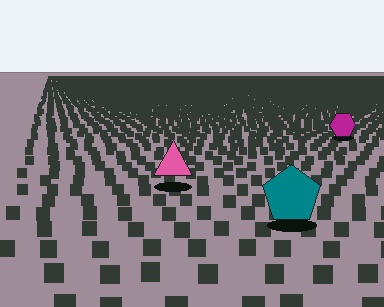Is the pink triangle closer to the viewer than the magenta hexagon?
Yes. The pink triangle is closer — you can tell from the texture gradient: the ground texture is coarser near it.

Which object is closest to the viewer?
The teal pentagon is closest. The texture marks near it are larger and more spread out.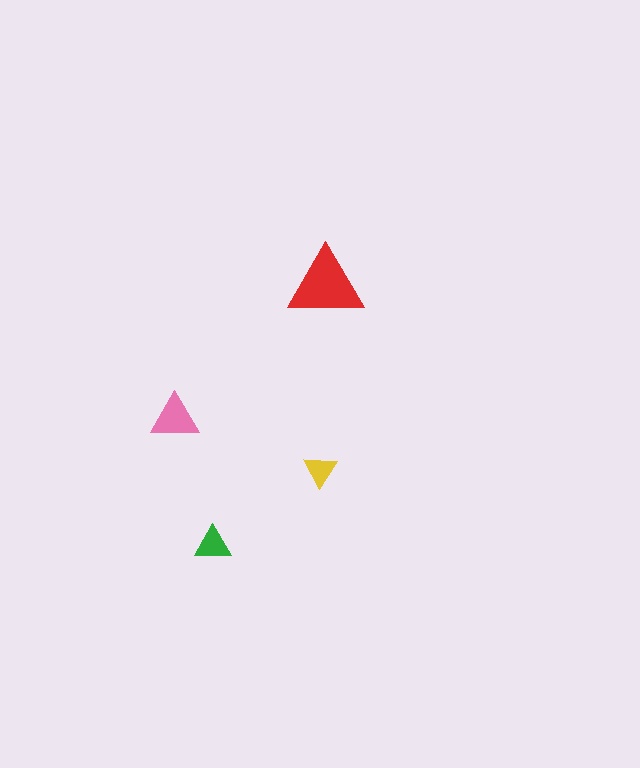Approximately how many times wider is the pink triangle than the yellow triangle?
About 1.5 times wider.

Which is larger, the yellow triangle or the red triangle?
The red one.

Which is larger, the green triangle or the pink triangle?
The pink one.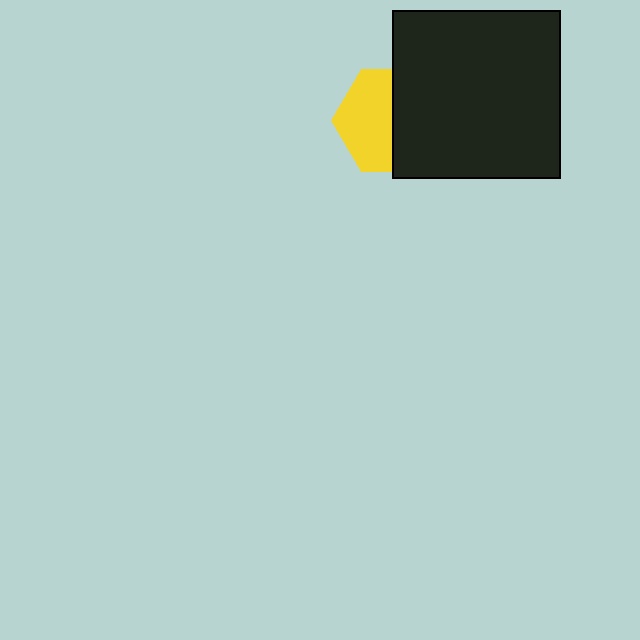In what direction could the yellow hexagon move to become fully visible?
The yellow hexagon could move left. That would shift it out from behind the black square entirely.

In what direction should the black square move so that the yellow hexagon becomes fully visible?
The black square should move right. That is the shortest direction to clear the overlap and leave the yellow hexagon fully visible.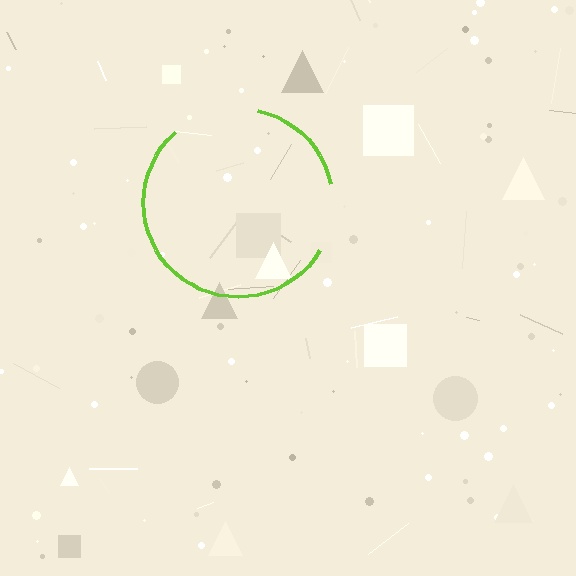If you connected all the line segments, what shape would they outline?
They would outline a circle.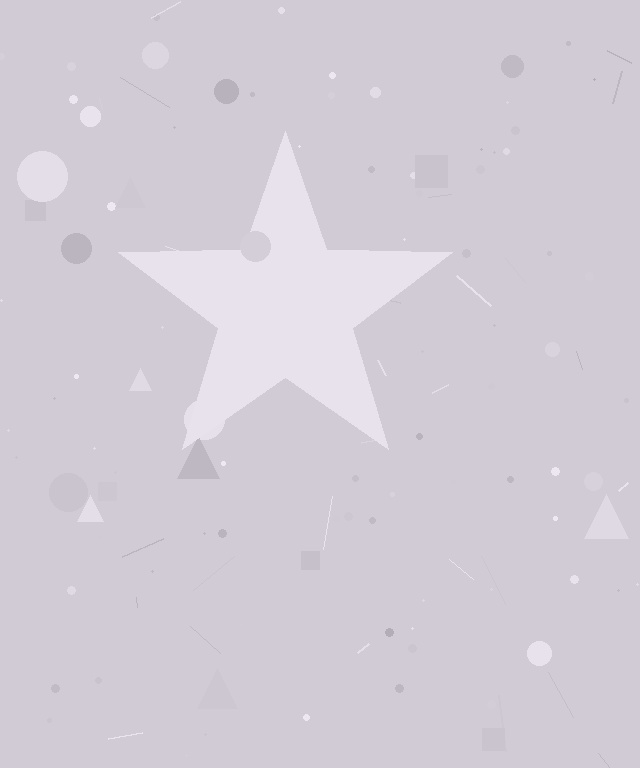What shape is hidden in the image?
A star is hidden in the image.